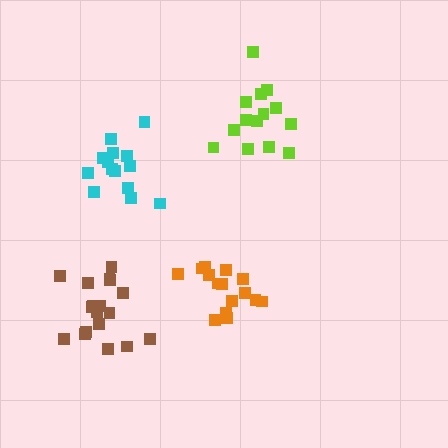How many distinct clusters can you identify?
There are 4 distinct clusters.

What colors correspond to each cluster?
The clusters are colored: orange, brown, cyan, lime.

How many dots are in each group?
Group 1: 15 dots, Group 2: 18 dots, Group 3: 14 dots, Group 4: 14 dots (61 total).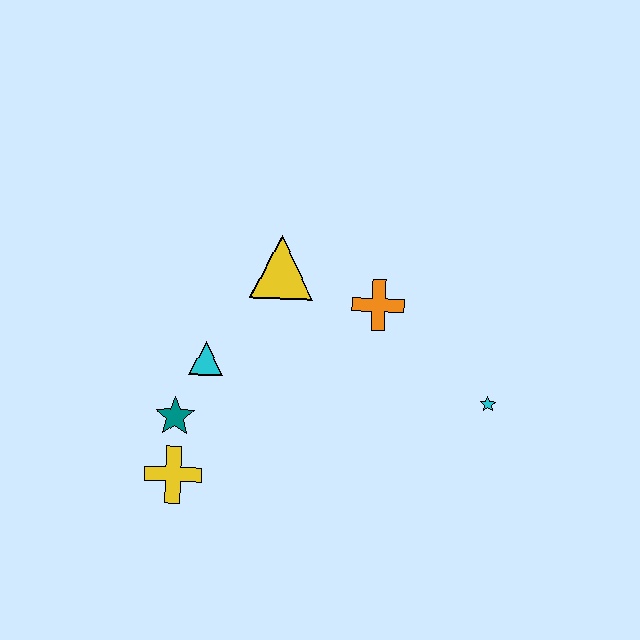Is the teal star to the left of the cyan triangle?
Yes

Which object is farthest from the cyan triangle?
The cyan star is farthest from the cyan triangle.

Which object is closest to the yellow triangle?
The orange cross is closest to the yellow triangle.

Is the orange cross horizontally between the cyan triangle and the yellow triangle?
No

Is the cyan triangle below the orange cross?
Yes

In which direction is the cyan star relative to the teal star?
The cyan star is to the right of the teal star.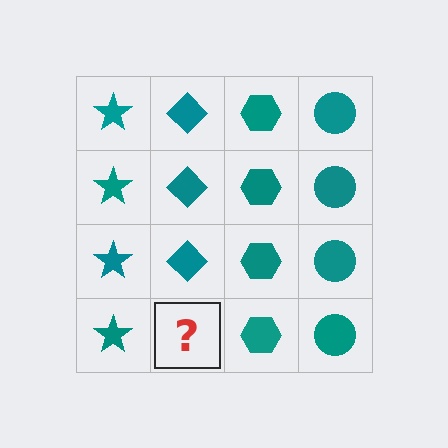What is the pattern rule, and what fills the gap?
The rule is that each column has a consistent shape. The gap should be filled with a teal diamond.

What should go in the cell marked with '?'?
The missing cell should contain a teal diamond.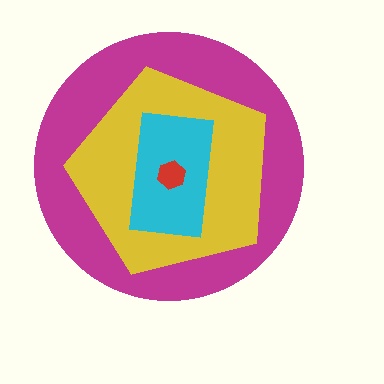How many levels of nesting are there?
4.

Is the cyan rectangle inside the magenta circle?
Yes.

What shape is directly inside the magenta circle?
The yellow pentagon.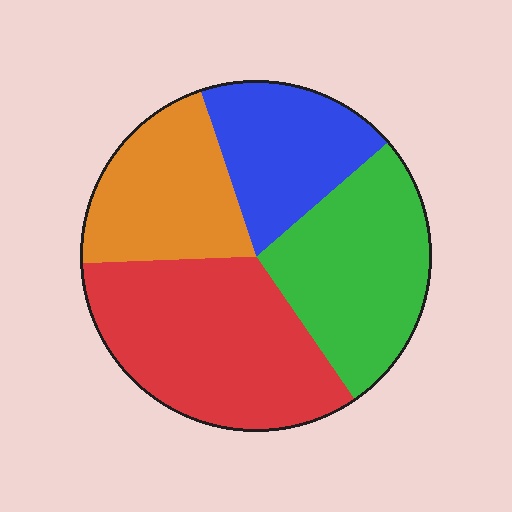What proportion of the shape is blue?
Blue covers roughly 20% of the shape.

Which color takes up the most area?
Red, at roughly 35%.